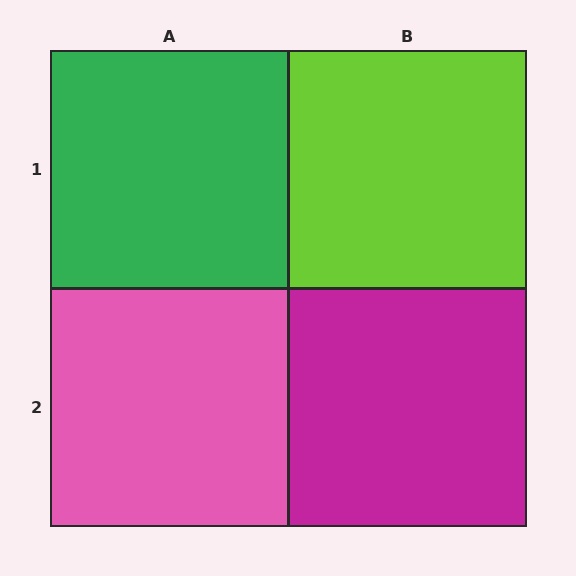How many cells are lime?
1 cell is lime.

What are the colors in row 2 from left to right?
Pink, magenta.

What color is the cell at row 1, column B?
Lime.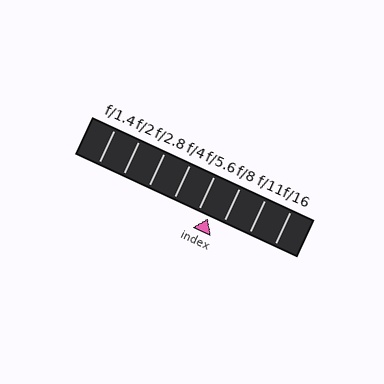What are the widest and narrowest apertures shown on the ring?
The widest aperture shown is f/1.4 and the narrowest is f/16.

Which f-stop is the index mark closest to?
The index mark is closest to f/5.6.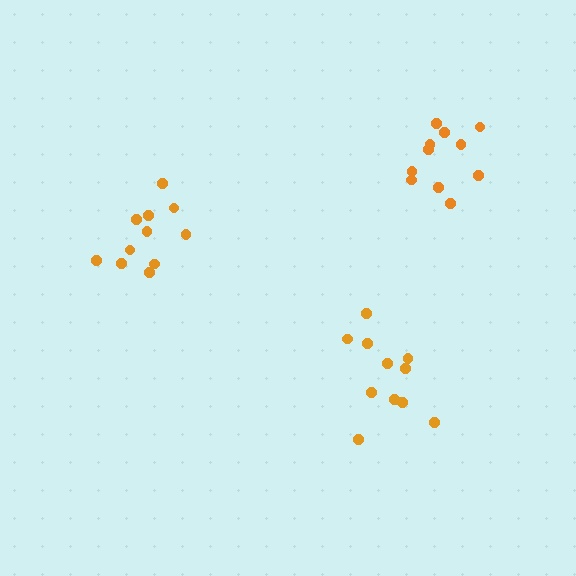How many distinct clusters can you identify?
There are 3 distinct clusters.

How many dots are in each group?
Group 1: 11 dots, Group 2: 11 dots, Group 3: 11 dots (33 total).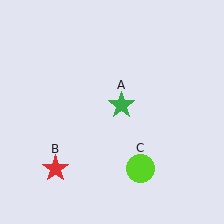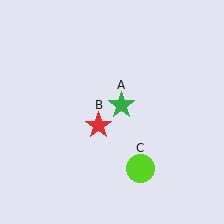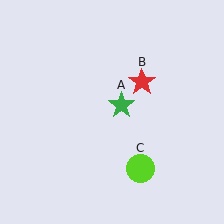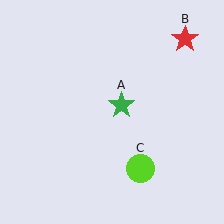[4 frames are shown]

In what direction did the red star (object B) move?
The red star (object B) moved up and to the right.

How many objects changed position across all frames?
1 object changed position: red star (object B).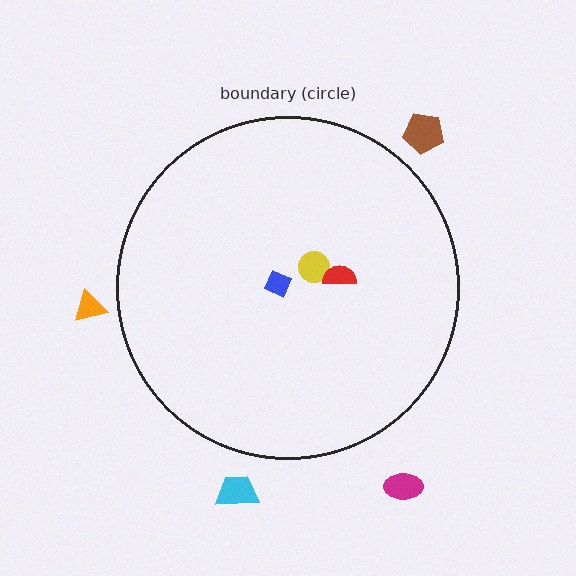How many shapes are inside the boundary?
3 inside, 4 outside.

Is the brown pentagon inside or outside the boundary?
Outside.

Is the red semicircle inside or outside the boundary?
Inside.